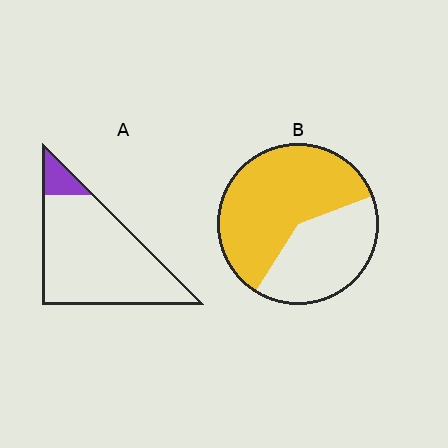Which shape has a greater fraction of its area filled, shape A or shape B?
Shape B.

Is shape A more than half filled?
No.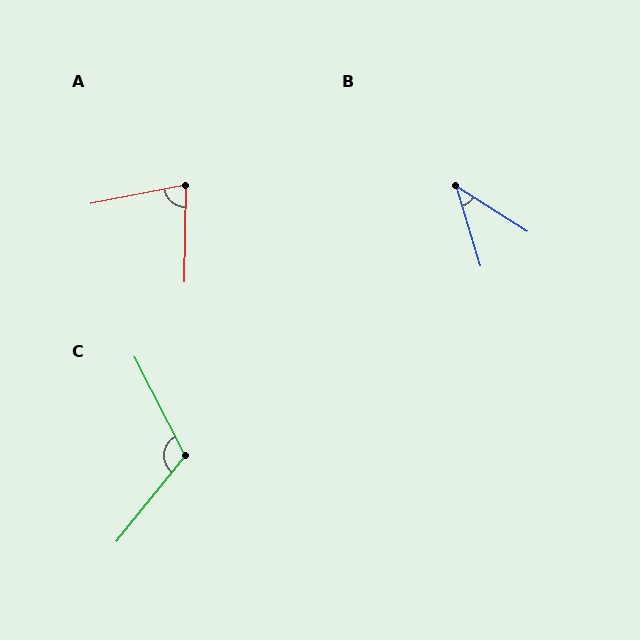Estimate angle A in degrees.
Approximately 78 degrees.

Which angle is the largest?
C, at approximately 114 degrees.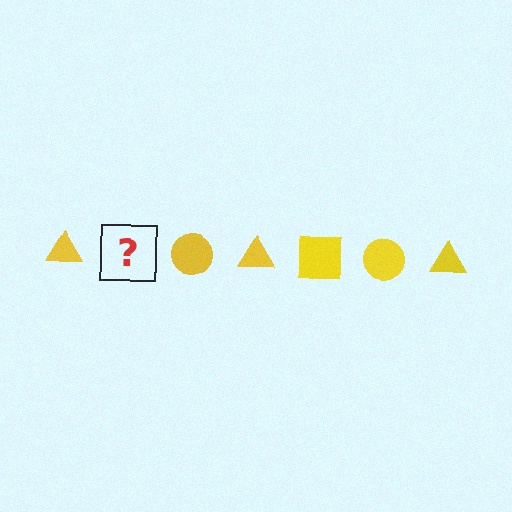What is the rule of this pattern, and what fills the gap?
The rule is that the pattern cycles through triangle, square, circle shapes in yellow. The gap should be filled with a yellow square.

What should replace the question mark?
The question mark should be replaced with a yellow square.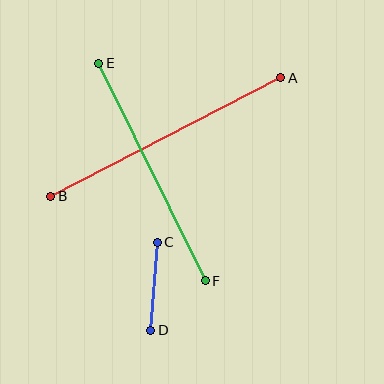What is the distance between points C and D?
The distance is approximately 88 pixels.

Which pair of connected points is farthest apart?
Points A and B are farthest apart.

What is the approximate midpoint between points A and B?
The midpoint is at approximately (166, 137) pixels.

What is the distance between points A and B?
The distance is approximately 259 pixels.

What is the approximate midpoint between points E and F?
The midpoint is at approximately (152, 172) pixels.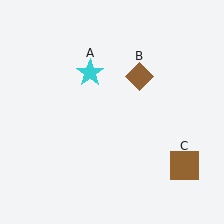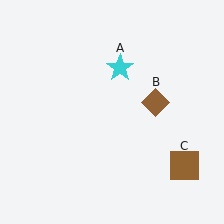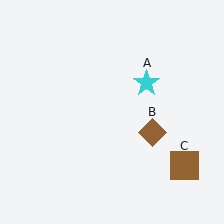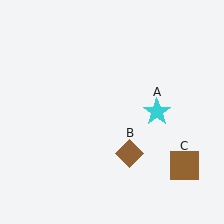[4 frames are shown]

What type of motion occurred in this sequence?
The cyan star (object A), brown diamond (object B) rotated clockwise around the center of the scene.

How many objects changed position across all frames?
2 objects changed position: cyan star (object A), brown diamond (object B).